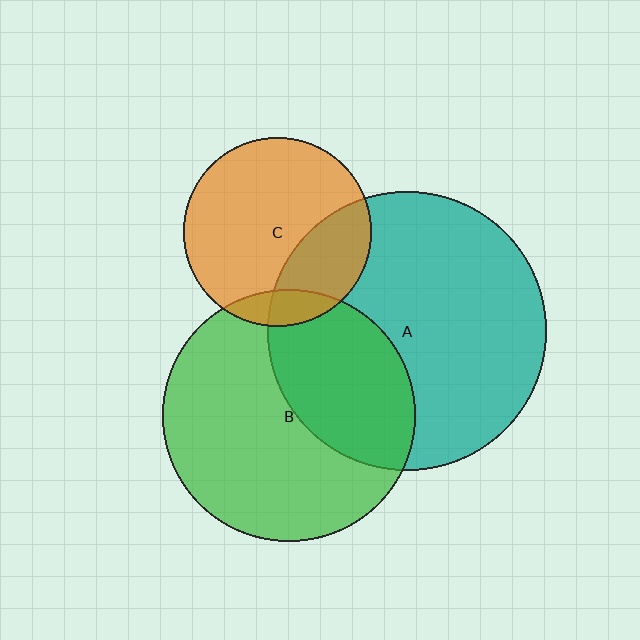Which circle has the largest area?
Circle A (teal).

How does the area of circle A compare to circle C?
Approximately 2.2 times.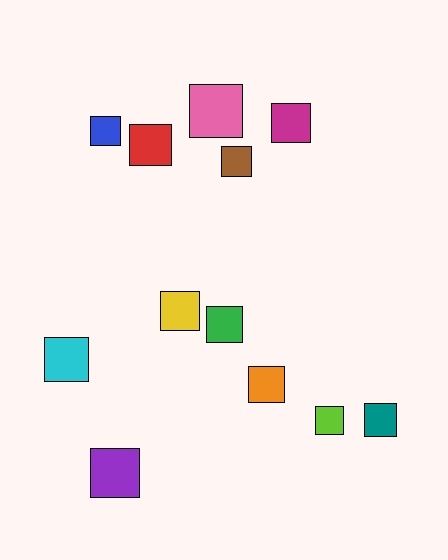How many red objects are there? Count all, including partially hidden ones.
There is 1 red object.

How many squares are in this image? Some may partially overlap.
There are 12 squares.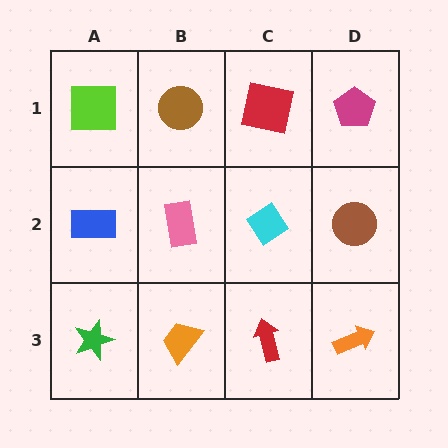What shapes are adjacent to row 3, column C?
A cyan diamond (row 2, column C), an orange trapezoid (row 3, column B), an orange arrow (row 3, column D).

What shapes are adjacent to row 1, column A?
A blue rectangle (row 2, column A), a brown circle (row 1, column B).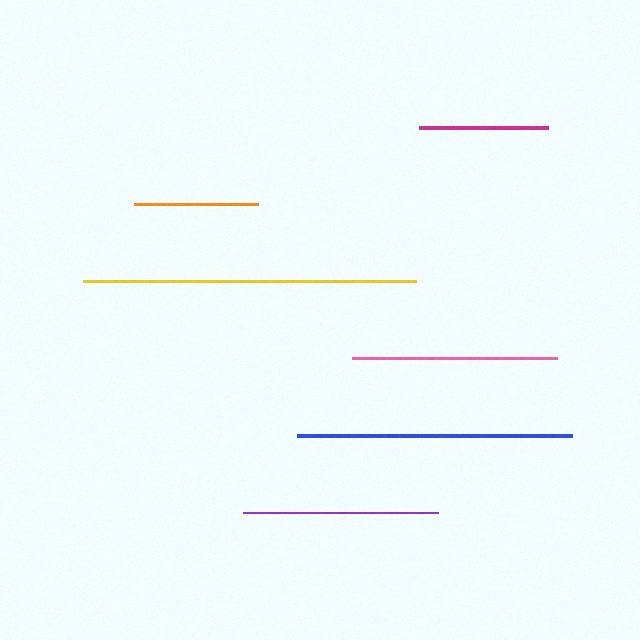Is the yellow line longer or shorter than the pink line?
The yellow line is longer than the pink line.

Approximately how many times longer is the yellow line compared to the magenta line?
The yellow line is approximately 2.6 times the length of the magenta line.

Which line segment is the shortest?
The orange line is the shortest at approximately 124 pixels.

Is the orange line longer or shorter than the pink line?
The pink line is longer than the orange line.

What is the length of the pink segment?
The pink segment is approximately 205 pixels long.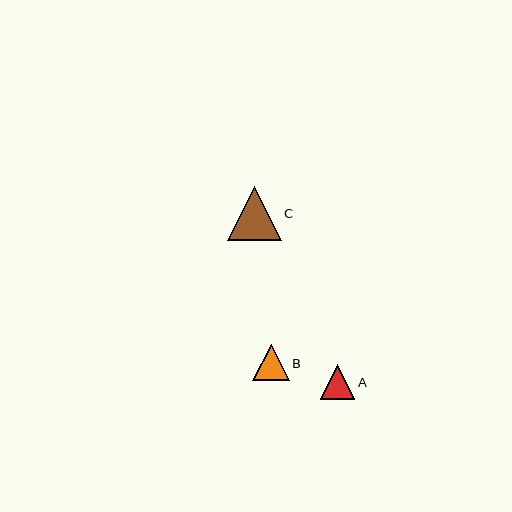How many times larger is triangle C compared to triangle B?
Triangle C is approximately 1.5 times the size of triangle B.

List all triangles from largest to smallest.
From largest to smallest: C, B, A.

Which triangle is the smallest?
Triangle A is the smallest with a size of approximately 35 pixels.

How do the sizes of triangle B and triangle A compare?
Triangle B and triangle A are approximately the same size.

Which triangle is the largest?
Triangle C is the largest with a size of approximately 54 pixels.